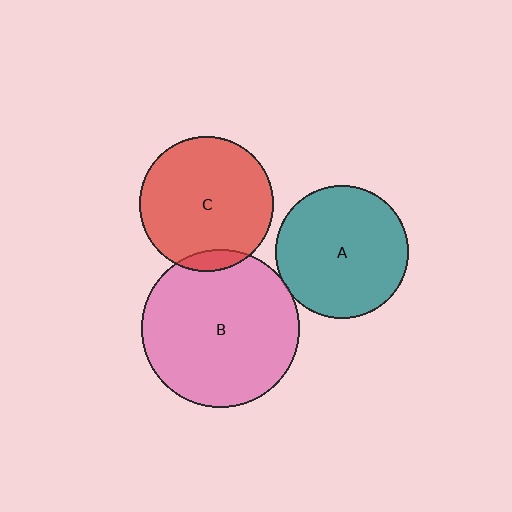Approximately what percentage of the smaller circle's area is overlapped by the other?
Approximately 5%.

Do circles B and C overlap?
Yes.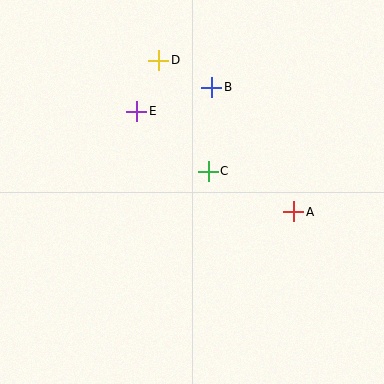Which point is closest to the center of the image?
Point C at (208, 171) is closest to the center.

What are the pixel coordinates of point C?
Point C is at (208, 171).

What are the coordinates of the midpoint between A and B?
The midpoint between A and B is at (253, 150).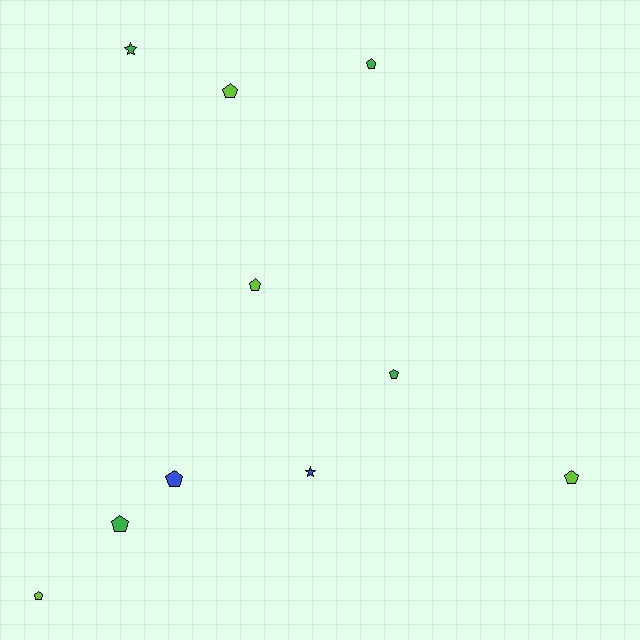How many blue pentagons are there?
There is 1 blue pentagon.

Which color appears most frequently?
Green, with 4 objects.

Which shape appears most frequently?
Pentagon, with 8 objects.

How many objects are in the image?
There are 10 objects.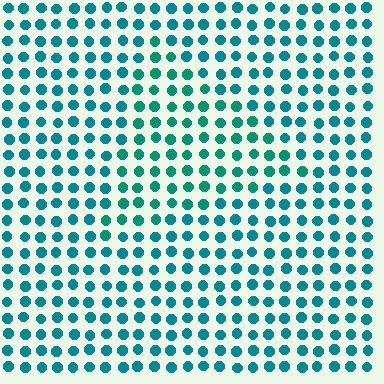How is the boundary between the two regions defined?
The boundary is defined purely by a slight shift in hue (about 19 degrees). Spacing, size, and orientation are identical on both sides.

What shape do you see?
I see a triangle.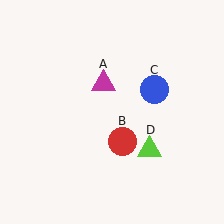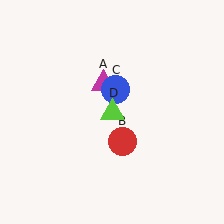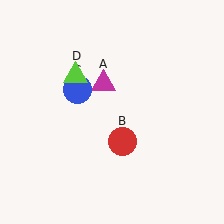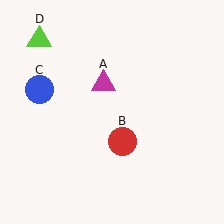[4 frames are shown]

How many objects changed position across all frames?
2 objects changed position: blue circle (object C), lime triangle (object D).